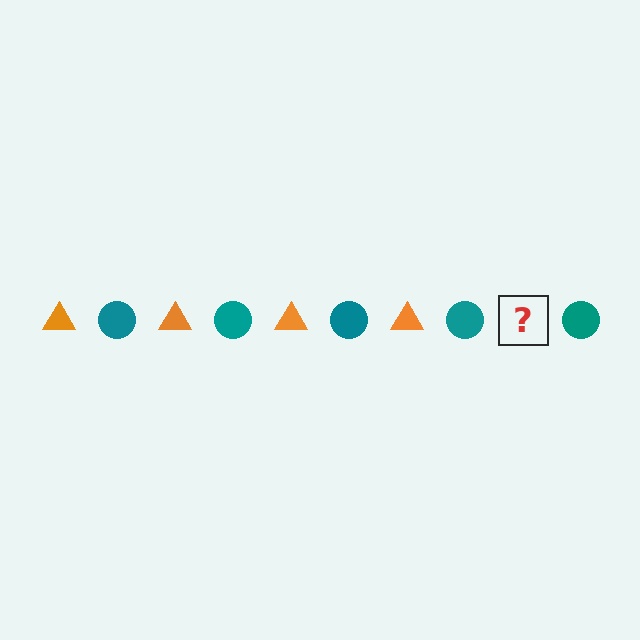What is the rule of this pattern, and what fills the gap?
The rule is that the pattern alternates between orange triangle and teal circle. The gap should be filled with an orange triangle.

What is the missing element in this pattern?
The missing element is an orange triangle.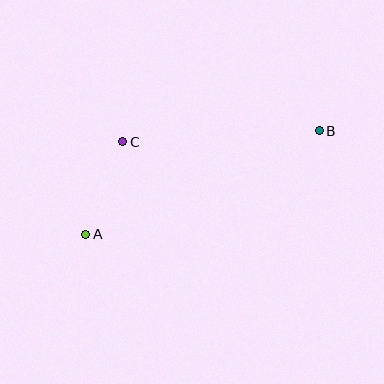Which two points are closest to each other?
Points A and C are closest to each other.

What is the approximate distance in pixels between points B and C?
The distance between B and C is approximately 197 pixels.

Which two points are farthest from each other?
Points A and B are farthest from each other.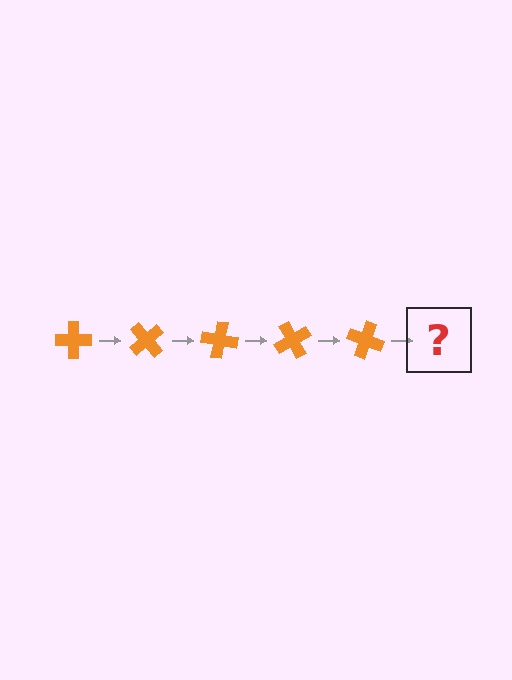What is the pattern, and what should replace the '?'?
The pattern is that the cross rotates 50 degrees each step. The '?' should be an orange cross rotated 250 degrees.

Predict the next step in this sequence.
The next step is an orange cross rotated 250 degrees.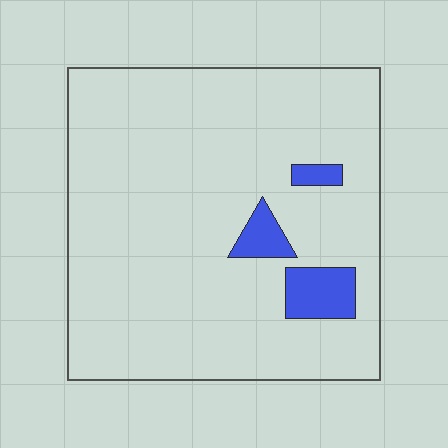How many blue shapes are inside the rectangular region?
3.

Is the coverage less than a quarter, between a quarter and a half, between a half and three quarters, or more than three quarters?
Less than a quarter.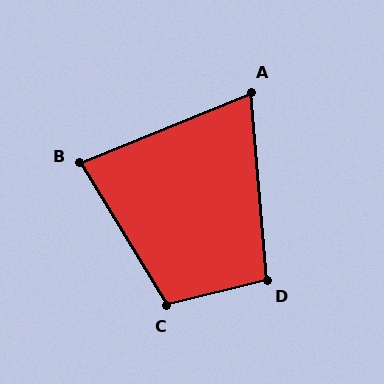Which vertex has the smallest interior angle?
A, at approximately 73 degrees.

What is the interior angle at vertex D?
Approximately 99 degrees (obtuse).